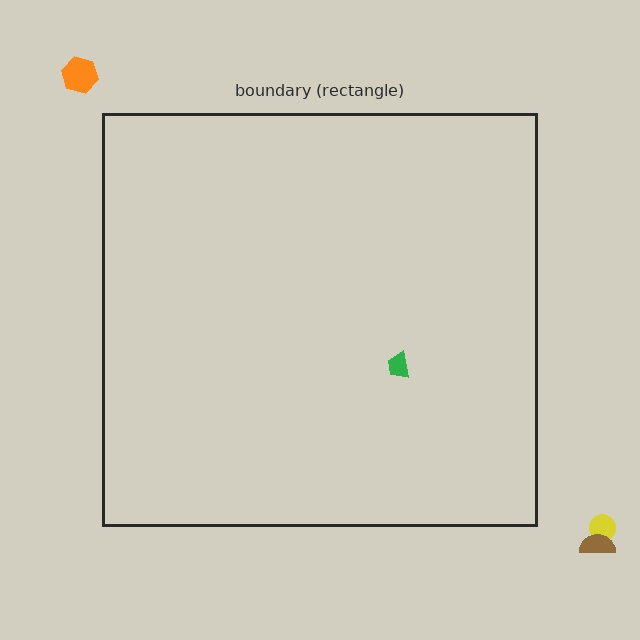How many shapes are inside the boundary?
1 inside, 3 outside.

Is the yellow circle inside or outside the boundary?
Outside.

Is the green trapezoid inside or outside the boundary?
Inside.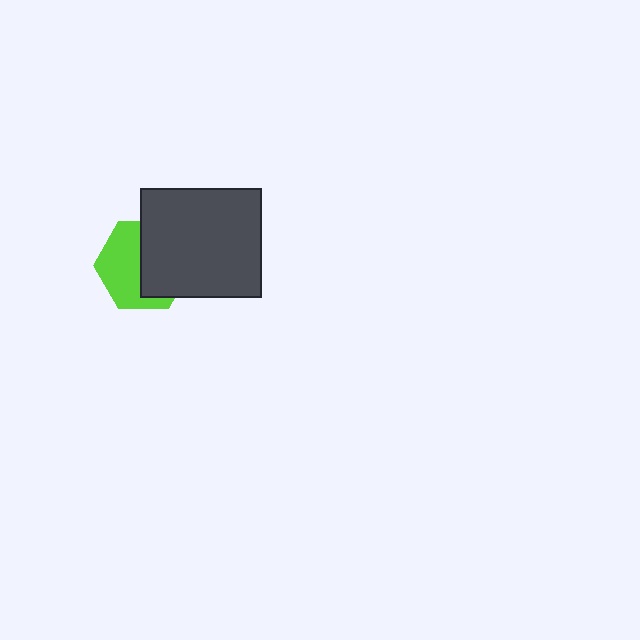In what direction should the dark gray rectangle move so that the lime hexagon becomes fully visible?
The dark gray rectangle should move right. That is the shortest direction to clear the overlap and leave the lime hexagon fully visible.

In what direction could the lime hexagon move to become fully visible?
The lime hexagon could move left. That would shift it out from behind the dark gray rectangle entirely.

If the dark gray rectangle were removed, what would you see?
You would see the complete lime hexagon.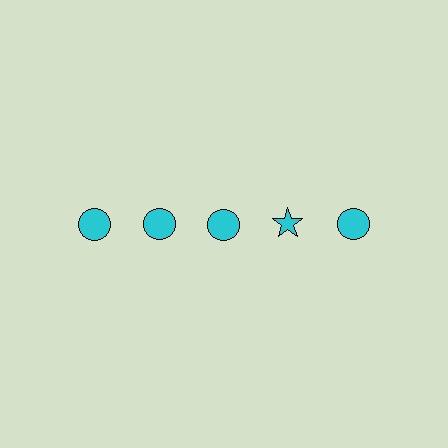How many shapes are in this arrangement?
There are 5 shapes arranged in a grid pattern.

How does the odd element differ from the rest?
It has a different shape: star instead of circle.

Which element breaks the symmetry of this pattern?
The cyan star in the top row, second from right column breaks the symmetry. All other shapes are cyan circles.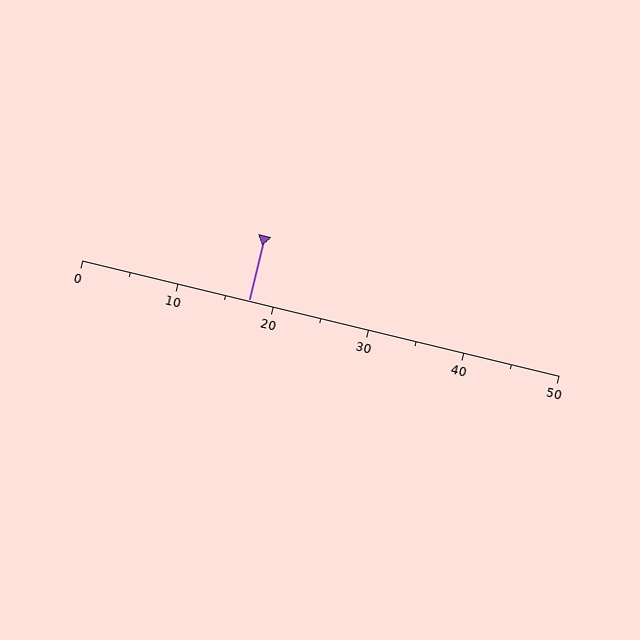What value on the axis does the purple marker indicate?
The marker indicates approximately 17.5.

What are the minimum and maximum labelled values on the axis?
The axis runs from 0 to 50.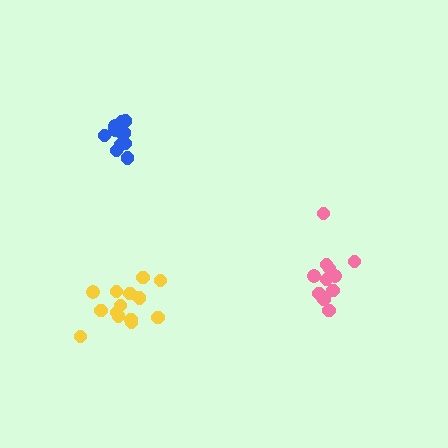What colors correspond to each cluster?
The clusters are colored: blue, pink, yellow.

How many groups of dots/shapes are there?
There are 3 groups.